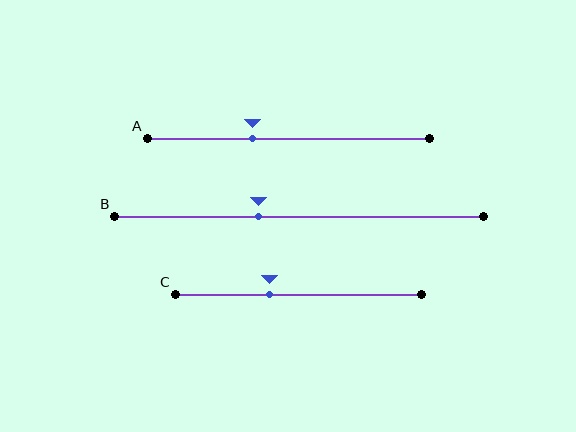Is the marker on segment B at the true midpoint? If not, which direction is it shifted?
No, the marker on segment B is shifted to the left by about 11% of the segment length.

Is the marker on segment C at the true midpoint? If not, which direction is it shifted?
No, the marker on segment C is shifted to the left by about 12% of the segment length.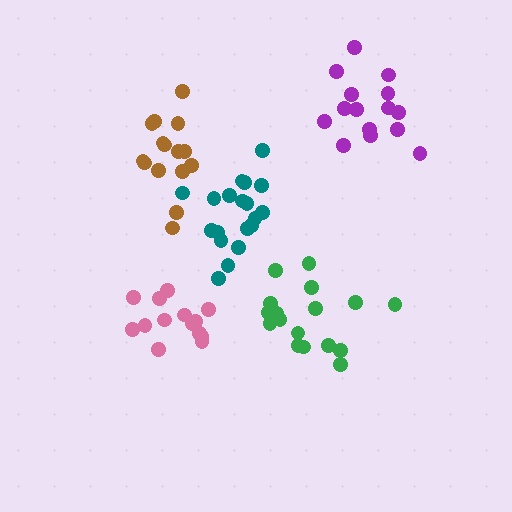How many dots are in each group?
Group 1: 15 dots, Group 2: 20 dots, Group 3: 14 dots, Group 4: 17 dots, Group 5: 15 dots (81 total).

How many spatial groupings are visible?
There are 5 spatial groupings.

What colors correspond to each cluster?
The clusters are colored: purple, teal, pink, green, brown.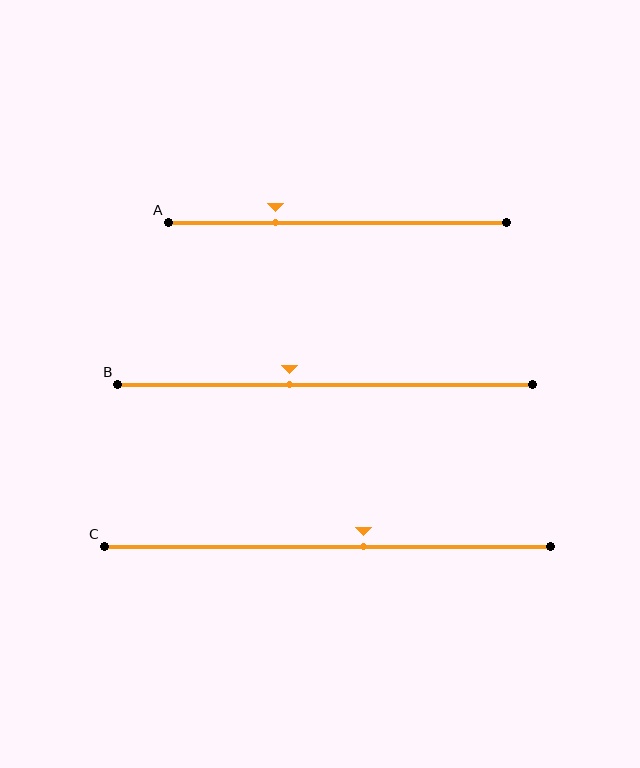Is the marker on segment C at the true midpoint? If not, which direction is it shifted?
No, the marker on segment C is shifted to the right by about 8% of the segment length.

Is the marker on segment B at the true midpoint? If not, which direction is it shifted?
No, the marker on segment B is shifted to the left by about 9% of the segment length.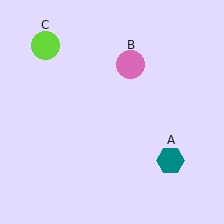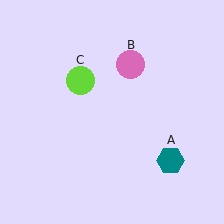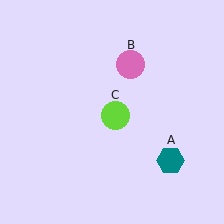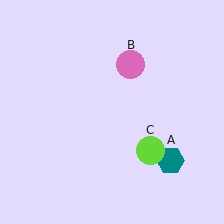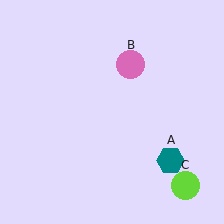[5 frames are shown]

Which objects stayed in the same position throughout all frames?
Teal hexagon (object A) and pink circle (object B) remained stationary.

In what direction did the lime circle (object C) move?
The lime circle (object C) moved down and to the right.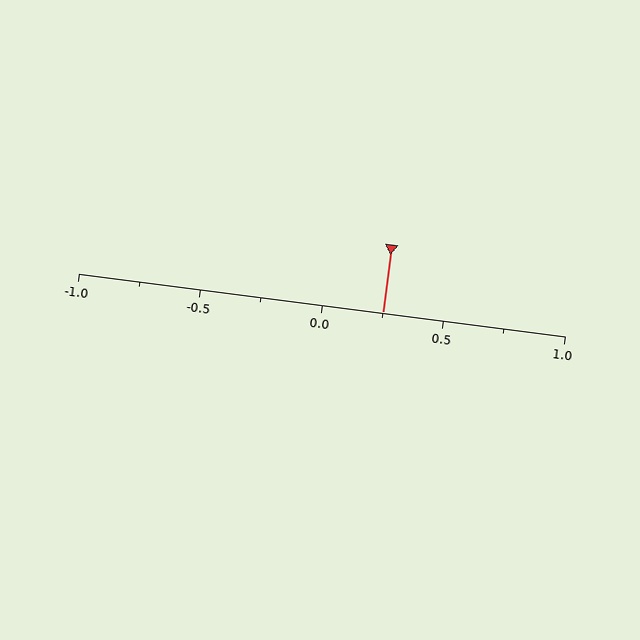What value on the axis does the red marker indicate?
The marker indicates approximately 0.25.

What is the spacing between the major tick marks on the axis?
The major ticks are spaced 0.5 apart.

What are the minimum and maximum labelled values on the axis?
The axis runs from -1.0 to 1.0.